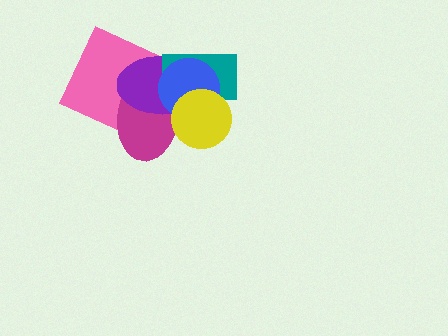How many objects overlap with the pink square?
2 objects overlap with the pink square.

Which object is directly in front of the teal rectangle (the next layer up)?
The blue circle is directly in front of the teal rectangle.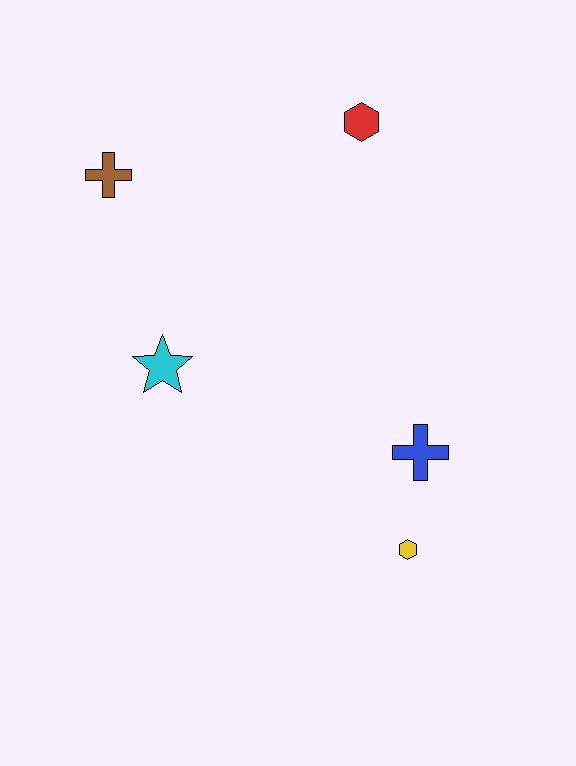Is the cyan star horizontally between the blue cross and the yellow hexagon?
No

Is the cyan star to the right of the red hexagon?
No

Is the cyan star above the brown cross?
No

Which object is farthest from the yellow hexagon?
The brown cross is farthest from the yellow hexagon.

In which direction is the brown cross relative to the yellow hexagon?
The brown cross is above the yellow hexagon.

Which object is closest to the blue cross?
The yellow hexagon is closest to the blue cross.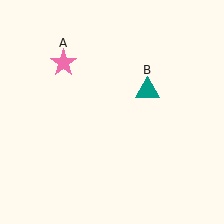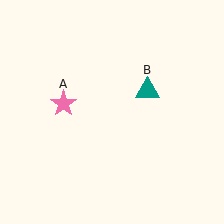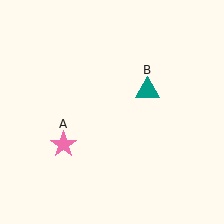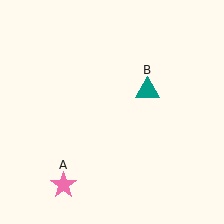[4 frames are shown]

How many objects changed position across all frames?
1 object changed position: pink star (object A).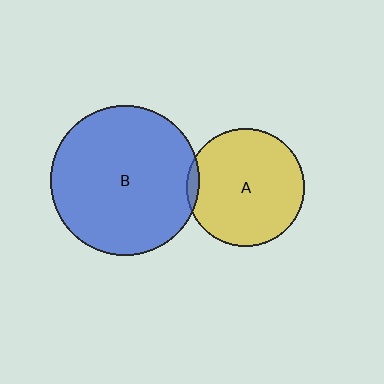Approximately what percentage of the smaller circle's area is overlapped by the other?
Approximately 5%.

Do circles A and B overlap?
Yes.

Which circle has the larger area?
Circle B (blue).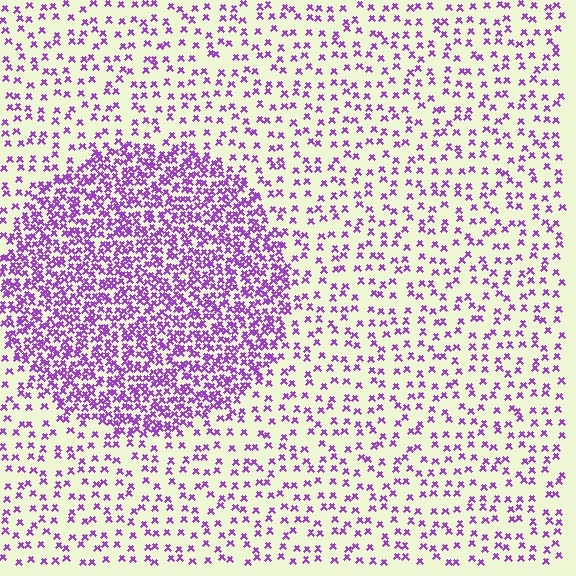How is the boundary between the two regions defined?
The boundary is defined by a change in element density (approximately 2.8x ratio). All elements are the same color, size, and shape.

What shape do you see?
I see a circle.